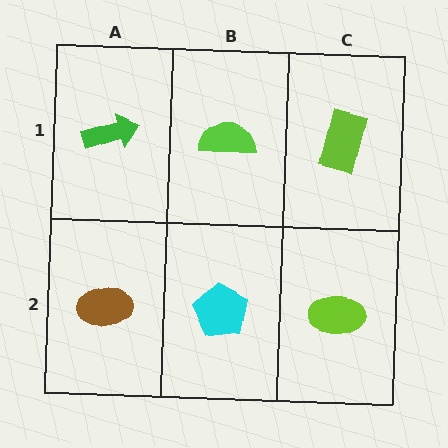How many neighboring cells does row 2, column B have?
3.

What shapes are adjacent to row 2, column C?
A lime rectangle (row 1, column C), a cyan pentagon (row 2, column B).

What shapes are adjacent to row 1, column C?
A lime ellipse (row 2, column C), a lime semicircle (row 1, column B).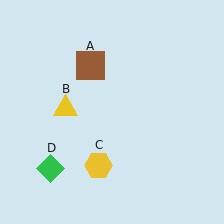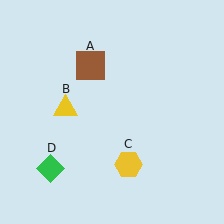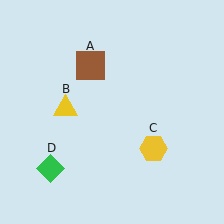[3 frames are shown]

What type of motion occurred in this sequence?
The yellow hexagon (object C) rotated counterclockwise around the center of the scene.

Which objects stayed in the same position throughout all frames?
Brown square (object A) and yellow triangle (object B) and green diamond (object D) remained stationary.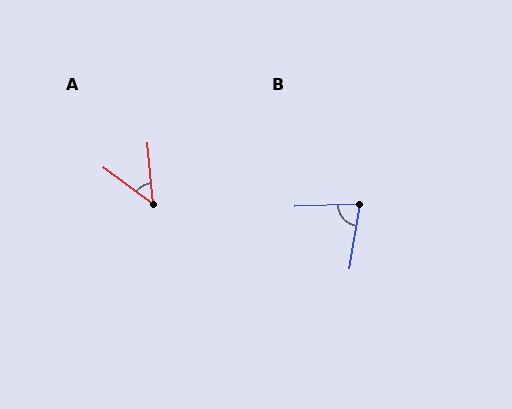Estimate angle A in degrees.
Approximately 48 degrees.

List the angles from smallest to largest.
A (48°), B (80°).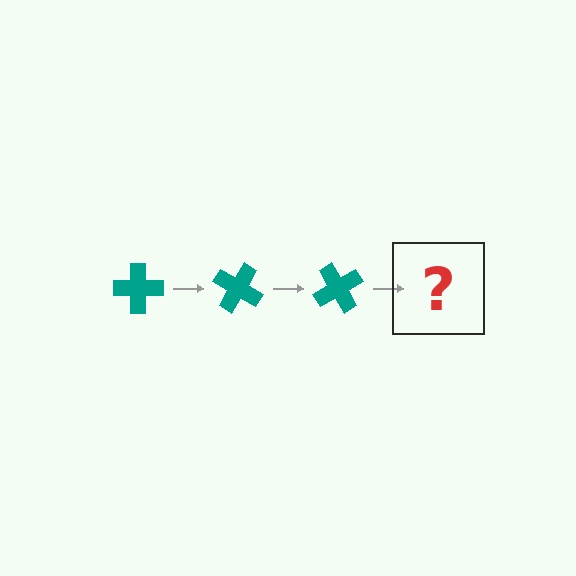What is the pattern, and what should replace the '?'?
The pattern is that the cross rotates 30 degrees each step. The '?' should be a teal cross rotated 90 degrees.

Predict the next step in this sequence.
The next step is a teal cross rotated 90 degrees.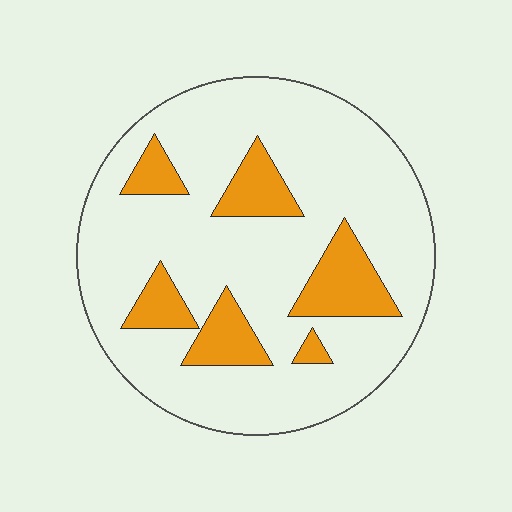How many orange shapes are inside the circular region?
6.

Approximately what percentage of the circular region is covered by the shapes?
Approximately 20%.